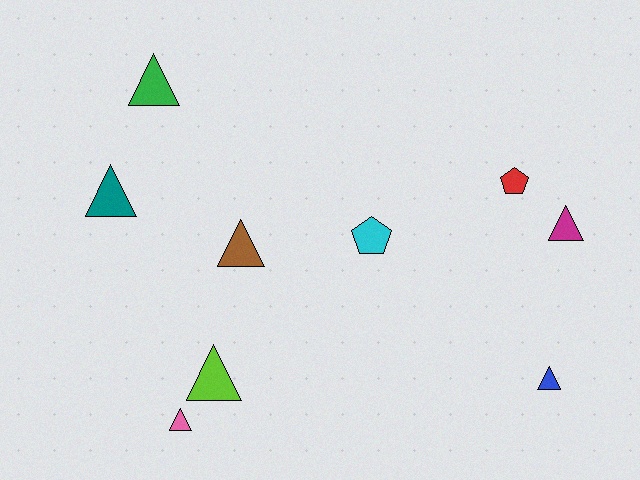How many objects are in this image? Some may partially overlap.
There are 9 objects.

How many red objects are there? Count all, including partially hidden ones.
There is 1 red object.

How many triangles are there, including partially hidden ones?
There are 7 triangles.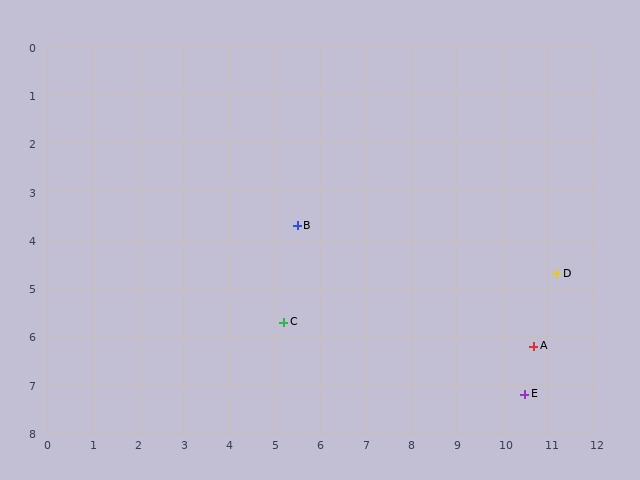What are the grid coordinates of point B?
Point B is at approximately (5.5, 3.7).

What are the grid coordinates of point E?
Point E is at approximately (10.5, 7.2).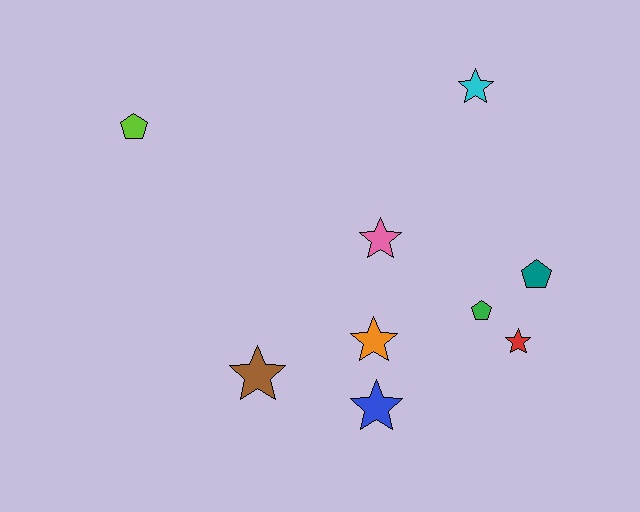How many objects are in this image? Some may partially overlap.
There are 9 objects.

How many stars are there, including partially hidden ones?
There are 6 stars.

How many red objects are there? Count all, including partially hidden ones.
There is 1 red object.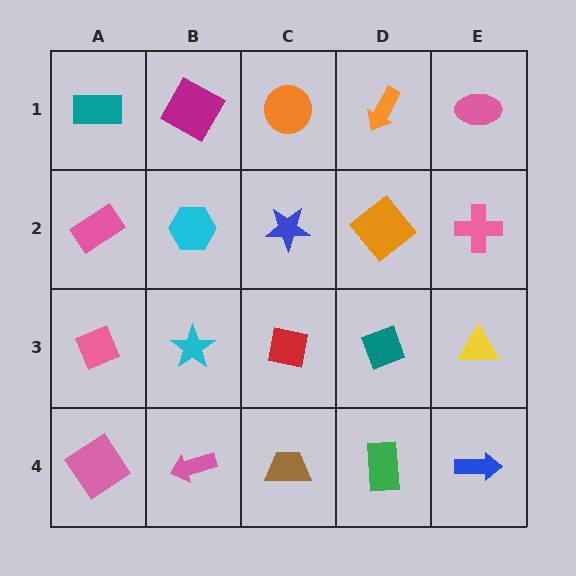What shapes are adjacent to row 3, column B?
A cyan hexagon (row 2, column B), a pink arrow (row 4, column B), a pink diamond (row 3, column A), a red square (row 3, column C).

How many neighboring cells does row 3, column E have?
3.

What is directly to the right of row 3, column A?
A cyan star.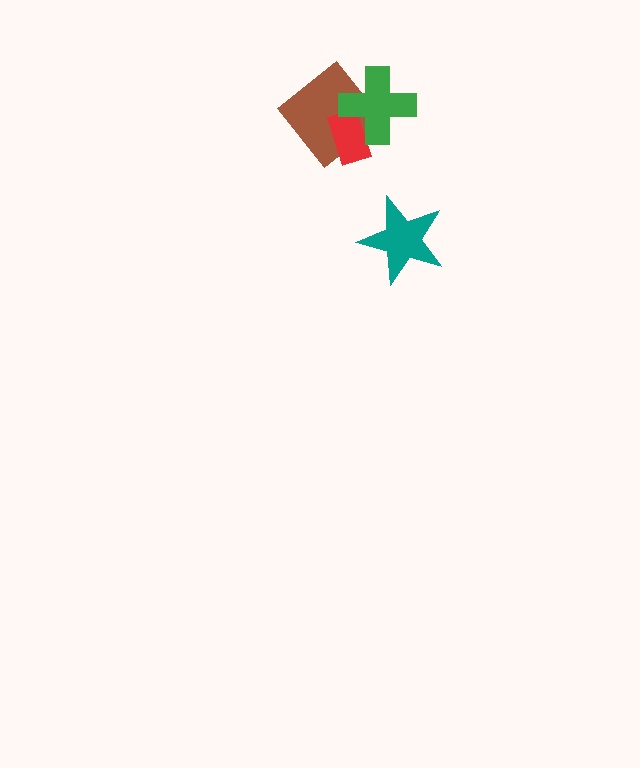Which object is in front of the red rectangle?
The green cross is in front of the red rectangle.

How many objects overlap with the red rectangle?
2 objects overlap with the red rectangle.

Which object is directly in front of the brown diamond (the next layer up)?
The red rectangle is directly in front of the brown diamond.